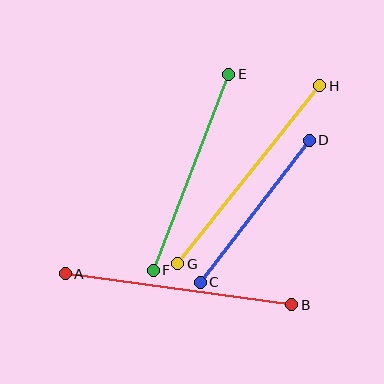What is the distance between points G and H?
The distance is approximately 228 pixels.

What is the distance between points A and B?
The distance is approximately 229 pixels.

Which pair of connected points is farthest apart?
Points A and B are farthest apart.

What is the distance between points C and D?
The distance is approximately 179 pixels.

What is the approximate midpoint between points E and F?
The midpoint is at approximately (191, 172) pixels.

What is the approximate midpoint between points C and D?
The midpoint is at approximately (255, 211) pixels.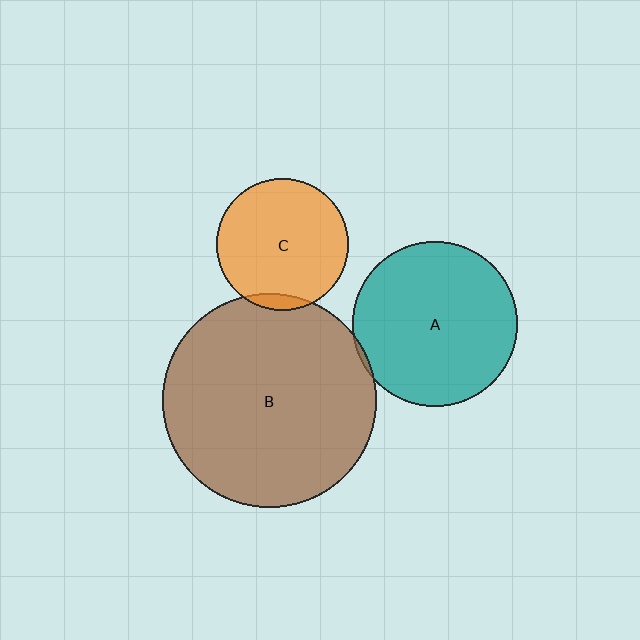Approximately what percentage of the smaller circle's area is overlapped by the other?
Approximately 5%.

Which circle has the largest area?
Circle B (brown).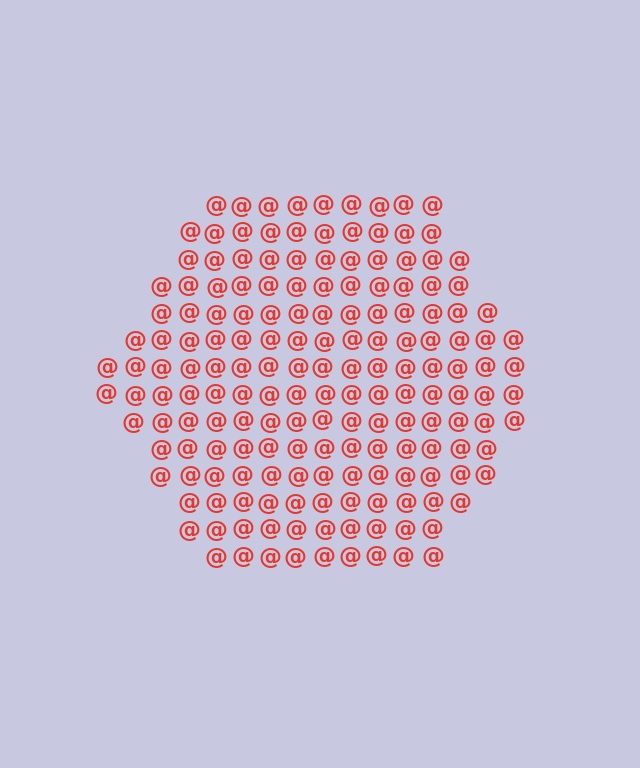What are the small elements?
The small elements are at signs.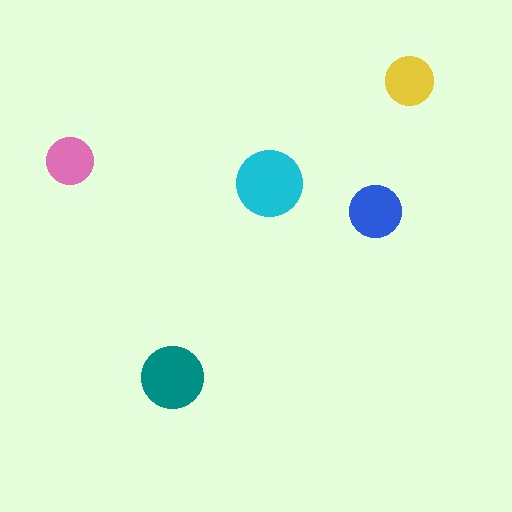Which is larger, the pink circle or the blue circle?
The blue one.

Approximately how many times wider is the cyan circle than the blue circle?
About 1.5 times wider.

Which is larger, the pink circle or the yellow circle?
The yellow one.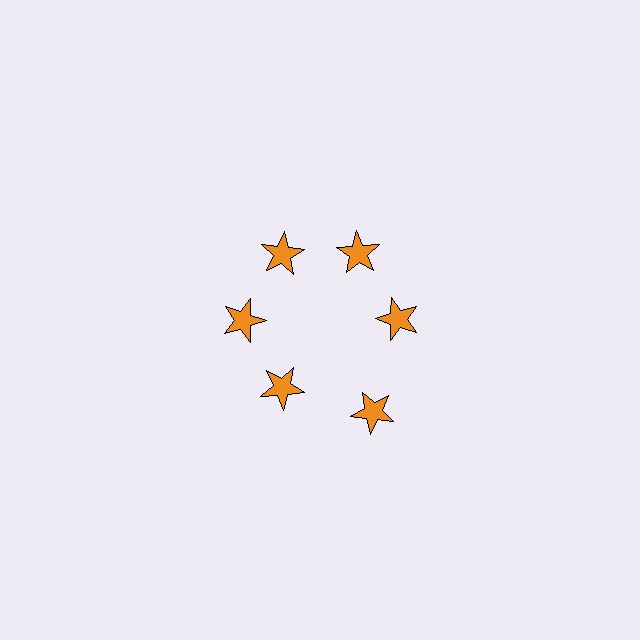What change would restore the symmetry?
The symmetry would be restored by moving it inward, back onto the ring so that all 6 stars sit at equal angles and equal distance from the center.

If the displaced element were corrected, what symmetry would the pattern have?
It would have 6-fold rotational symmetry — the pattern would map onto itself every 60 degrees.